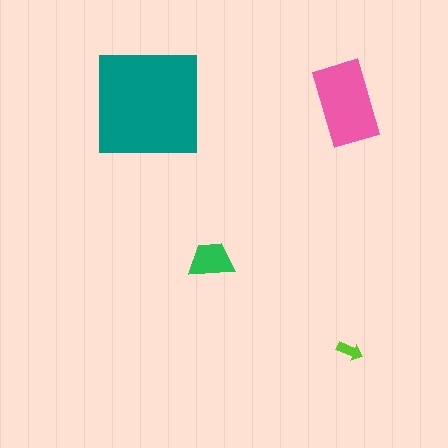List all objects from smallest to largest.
The lime arrow, the green trapezoid, the pink rectangle, the teal square.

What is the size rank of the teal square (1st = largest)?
1st.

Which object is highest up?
The pink rectangle is topmost.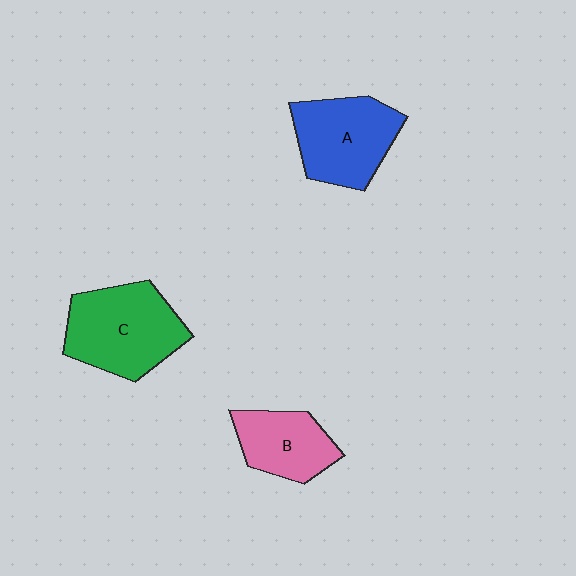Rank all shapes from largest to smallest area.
From largest to smallest: C (green), A (blue), B (pink).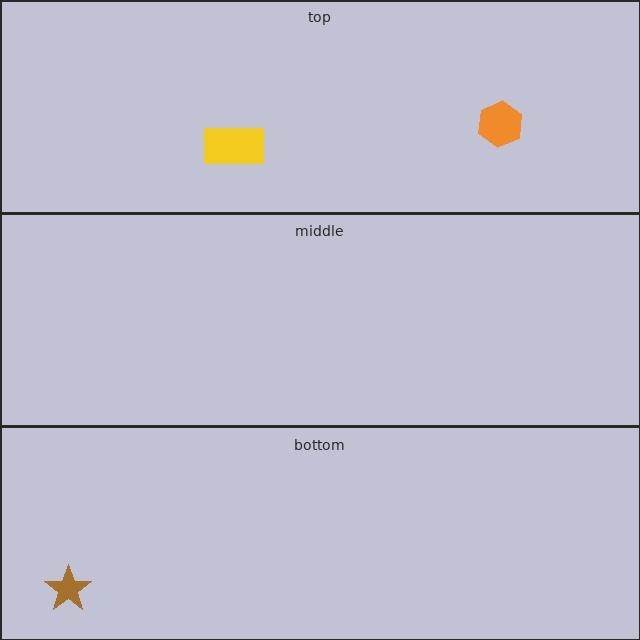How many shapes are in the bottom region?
1.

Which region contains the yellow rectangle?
The top region.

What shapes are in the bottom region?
The brown star.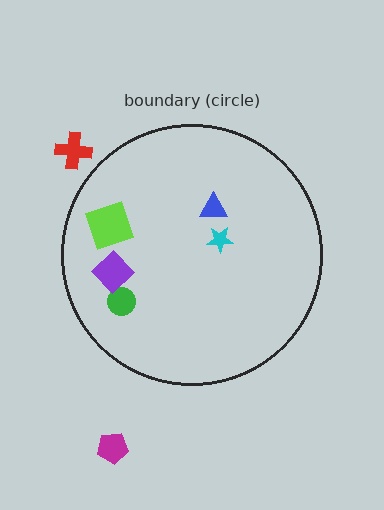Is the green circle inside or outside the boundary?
Inside.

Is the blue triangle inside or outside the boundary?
Inside.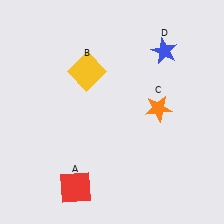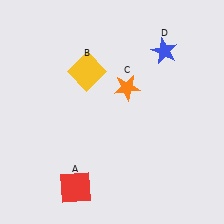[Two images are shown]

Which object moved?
The orange star (C) moved left.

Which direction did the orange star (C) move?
The orange star (C) moved left.